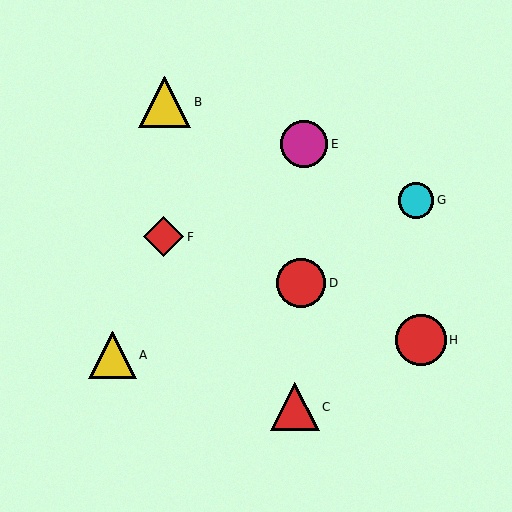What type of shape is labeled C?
Shape C is a red triangle.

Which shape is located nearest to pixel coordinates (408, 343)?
The red circle (labeled H) at (421, 340) is nearest to that location.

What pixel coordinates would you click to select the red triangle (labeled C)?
Click at (295, 407) to select the red triangle C.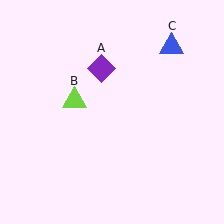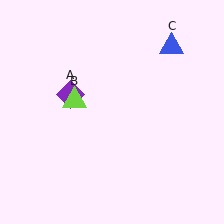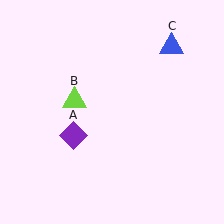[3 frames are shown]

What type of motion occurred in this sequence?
The purple diamond (object A) rotated counterclockwise around the center of the scene.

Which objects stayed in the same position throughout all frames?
Lime triangle (object B) and blue triangle (object C) remained stationary.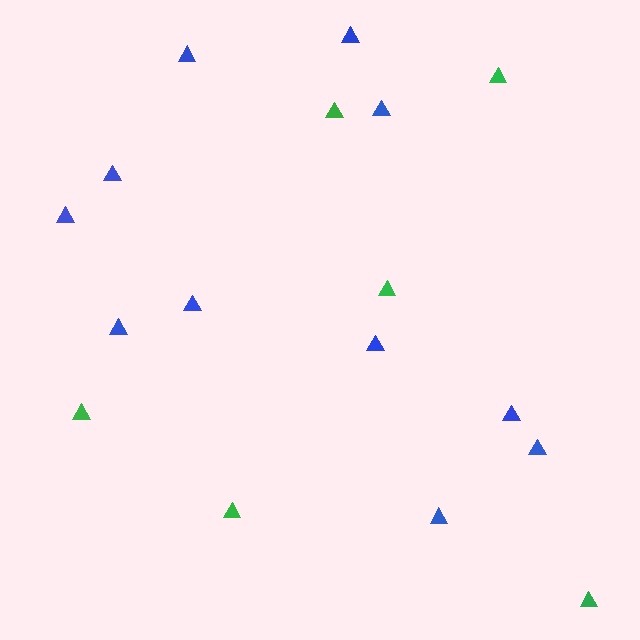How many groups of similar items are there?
There are 2 groups: one group of green triangles (6) and one group of blue triangles (11).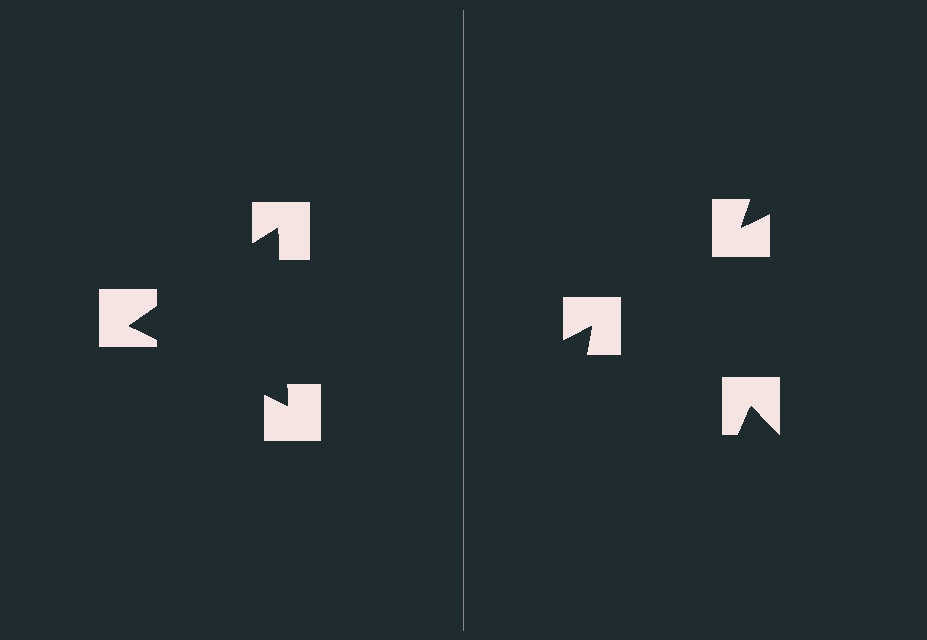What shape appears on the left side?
An illusory triangle.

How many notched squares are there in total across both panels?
6 — 3 on each side.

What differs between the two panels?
The notched squares are positioned identically on both sides; only the wedge orientations differ. On the left they align to a triangle; on the right they are misaligned.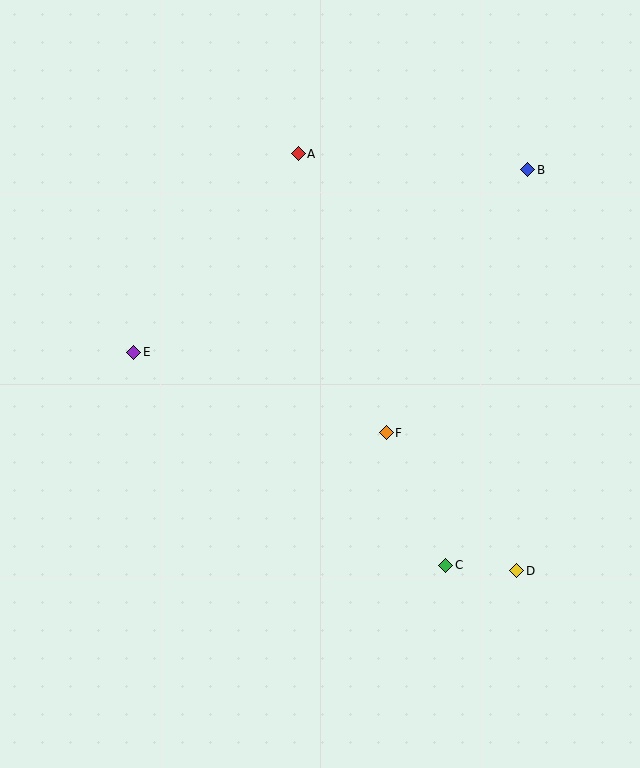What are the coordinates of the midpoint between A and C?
The midpoint between A and C is at (372, 359).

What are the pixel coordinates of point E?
Point E is at (134, 352).